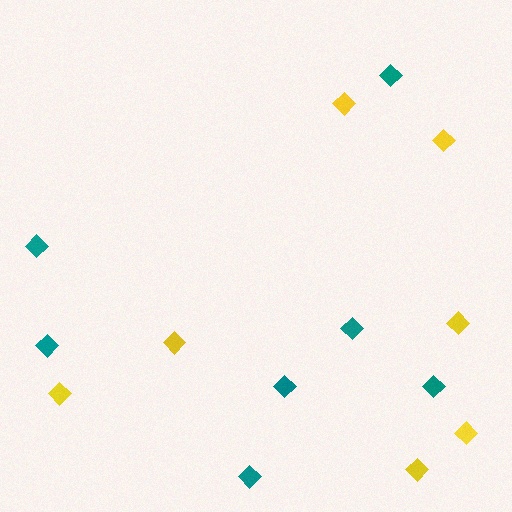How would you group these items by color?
There are 2 groups: one group of teal diamonds (7) and one group of yellow diamonds (7).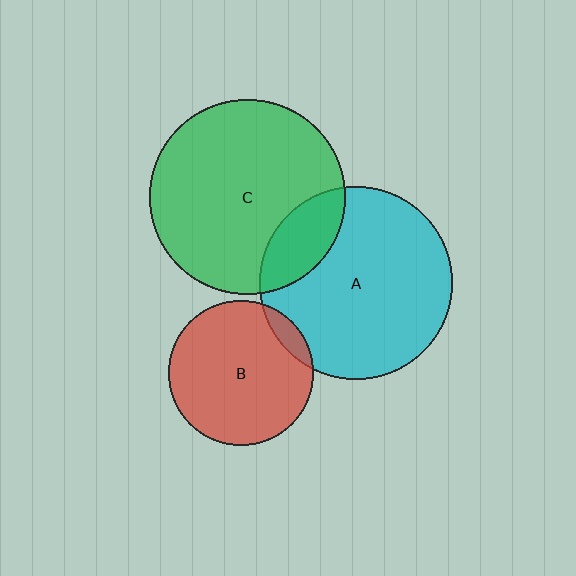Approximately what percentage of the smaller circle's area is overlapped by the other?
Approximately 20%.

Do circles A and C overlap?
Yes.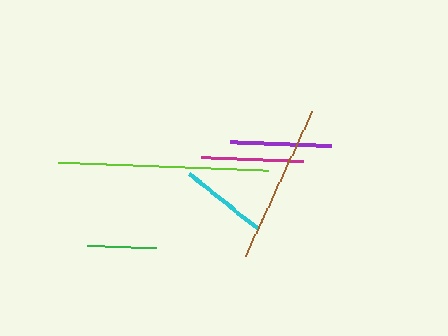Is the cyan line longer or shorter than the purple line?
The purple line is longer than the cyan line.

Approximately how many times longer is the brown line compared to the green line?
The brown line is approximately 2.3 times the length of the green line.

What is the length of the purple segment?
The purple segment is approximately 100 pixels long.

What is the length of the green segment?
The green segment is approximately 69 pixels long.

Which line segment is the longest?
The lime line is the longest at approximately 210 pixels.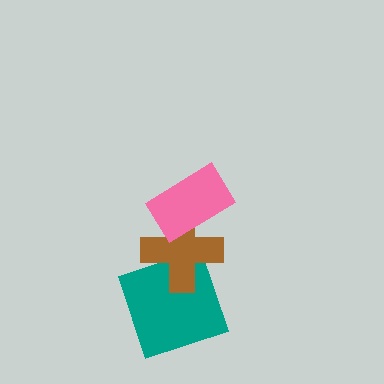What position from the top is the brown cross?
The brown cross is 2nd from the top.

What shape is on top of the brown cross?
The pink rectangle is on top of the brown cross.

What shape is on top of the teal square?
The brown cross is on top of the teal square.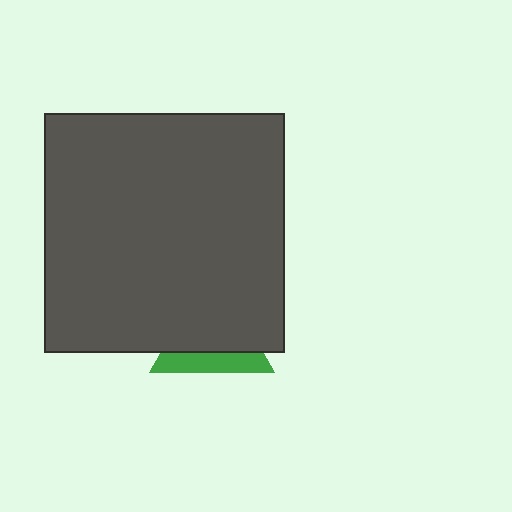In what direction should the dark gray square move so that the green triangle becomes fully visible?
The dark gray square should move up. That is the shortest direction to clear the overlap and leave the green triangle fully visible.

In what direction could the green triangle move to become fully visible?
The green triangle could move down. That would shift it out from behind the dark gray square entirely.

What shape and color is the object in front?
The object in front is a dark gray square.